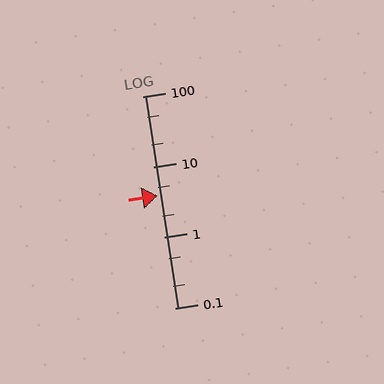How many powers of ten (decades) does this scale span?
The scale spans 3 decades, from 0.1 to 100.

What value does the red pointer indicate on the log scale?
The pointer indicates approximately 3.9.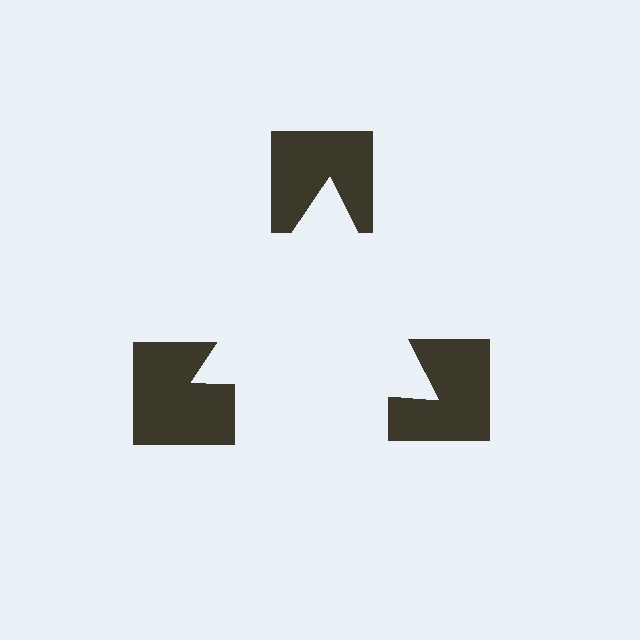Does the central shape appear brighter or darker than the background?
It typically appears slightly brighter than the background, even though no actual brightness change is drawn.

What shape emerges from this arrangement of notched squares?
An illusory triangle — its edges are inferred from the aligned wedge cuts in the notched squares, not physically drawn.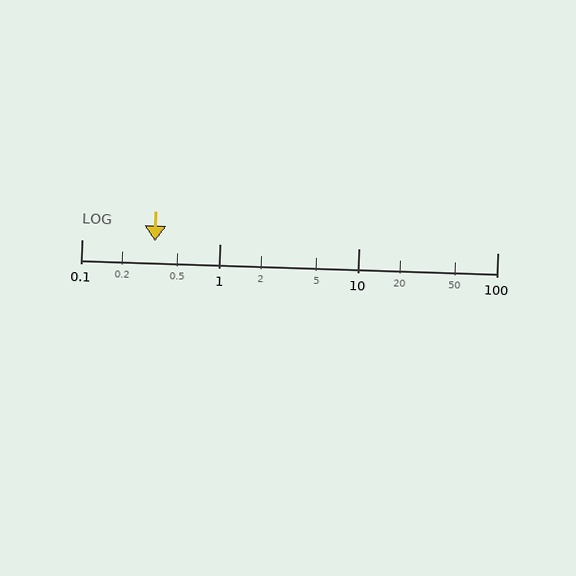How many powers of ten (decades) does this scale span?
The scale spans 3 decades, from 0.1 to 100.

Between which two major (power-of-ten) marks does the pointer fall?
The pointer is between 0.1 and 1.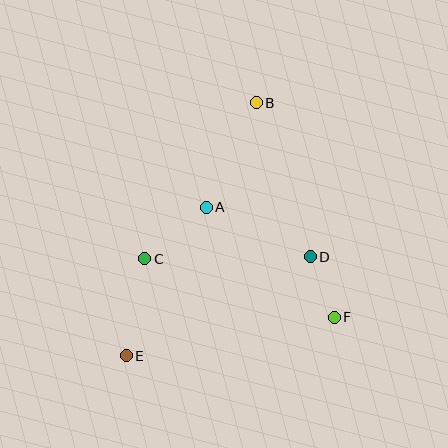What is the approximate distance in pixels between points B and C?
The distance between B and C is approximately 191 pixels.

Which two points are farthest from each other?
Points B and E are farthest from each other.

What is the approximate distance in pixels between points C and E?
The distance between C and E is approximately 99 pixels.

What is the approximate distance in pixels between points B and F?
The distance between B and F is approximately 228 pixels.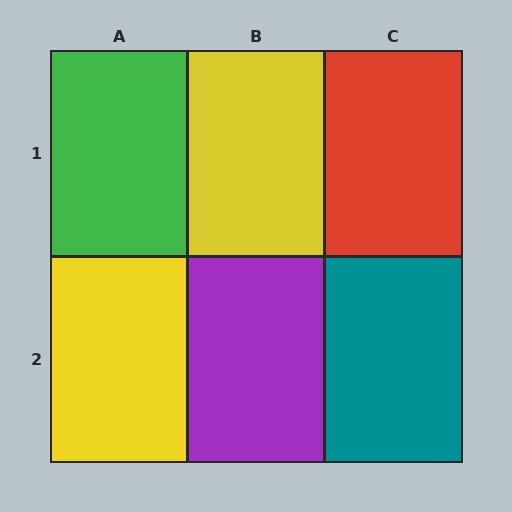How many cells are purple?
1 cell is purple.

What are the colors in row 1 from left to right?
Green, yellow, red.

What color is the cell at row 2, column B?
Purple.